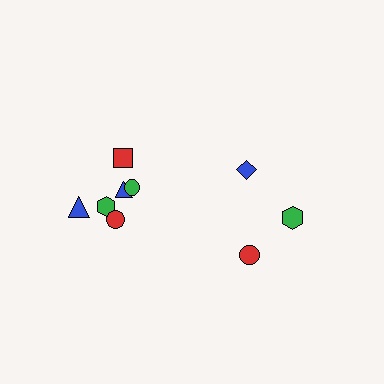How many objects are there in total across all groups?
There are 9 objects.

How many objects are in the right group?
There are 3 objects.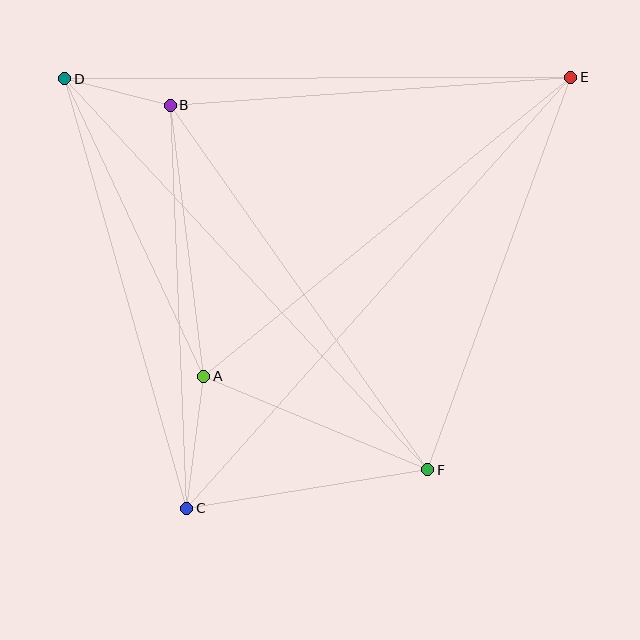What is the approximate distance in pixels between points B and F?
The distance between B and F is approximately 447 pixels.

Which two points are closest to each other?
Points B and D are closest to each other.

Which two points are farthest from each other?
Points C and E are farthest from each other.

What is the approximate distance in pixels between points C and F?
The distance between C and F is approximately 244 pixels.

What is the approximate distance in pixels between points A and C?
The distance between A and C is approximately 133 pixels.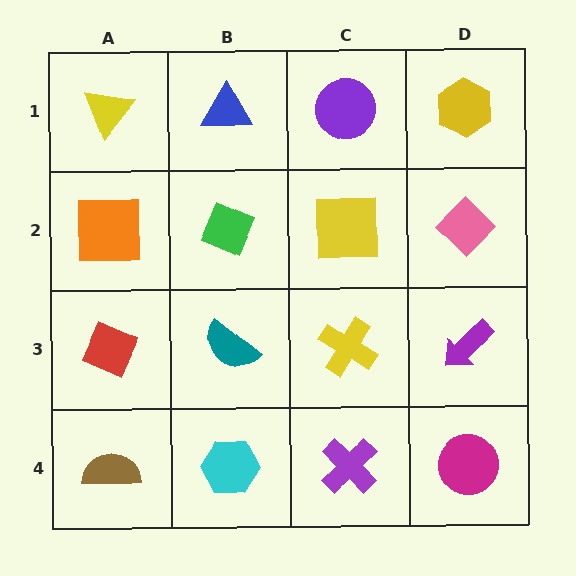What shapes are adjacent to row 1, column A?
An orange square (row 2, column A), a blue triangle (row 1, column B).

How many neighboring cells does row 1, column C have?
3.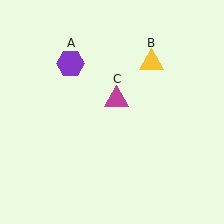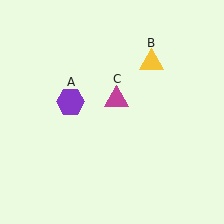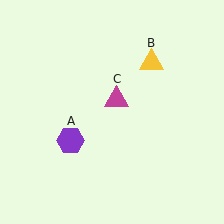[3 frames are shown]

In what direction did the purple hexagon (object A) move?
The purple hexagon (object A) moved down.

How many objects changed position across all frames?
1 object changed position: purple hexagon (object A).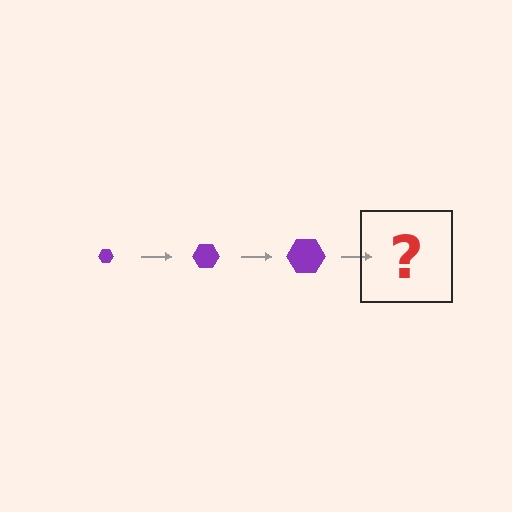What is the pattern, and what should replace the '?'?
The pattern is that the hexagon gets progressively larger each step. The '?' should be a purple hexagon, larger than the previous one.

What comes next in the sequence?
The next element should be a purple hexagon, larger than the previous one.